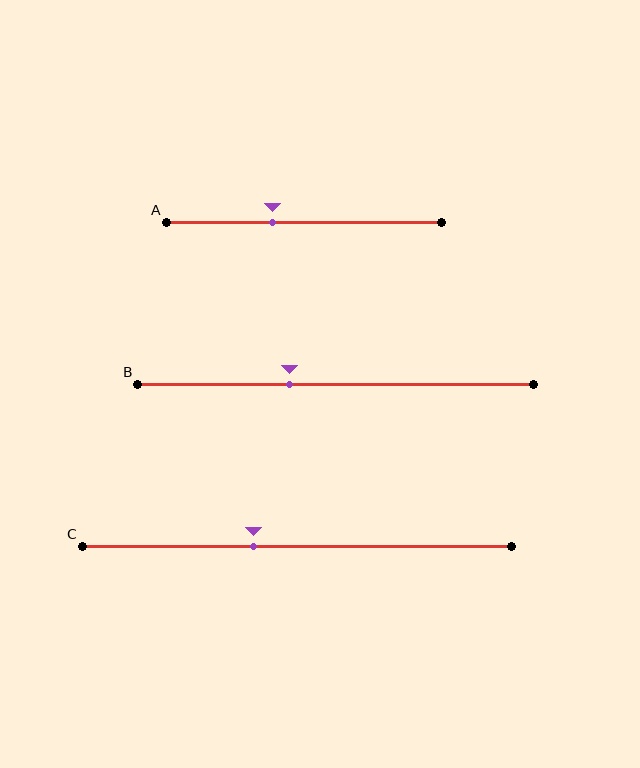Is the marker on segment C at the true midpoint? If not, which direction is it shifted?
No, the marker on segment C is shifted to the left by about 10% of the segment length.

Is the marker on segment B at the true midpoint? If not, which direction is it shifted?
No, the marker on segment B is shifted to the left by about 12% of the segment length.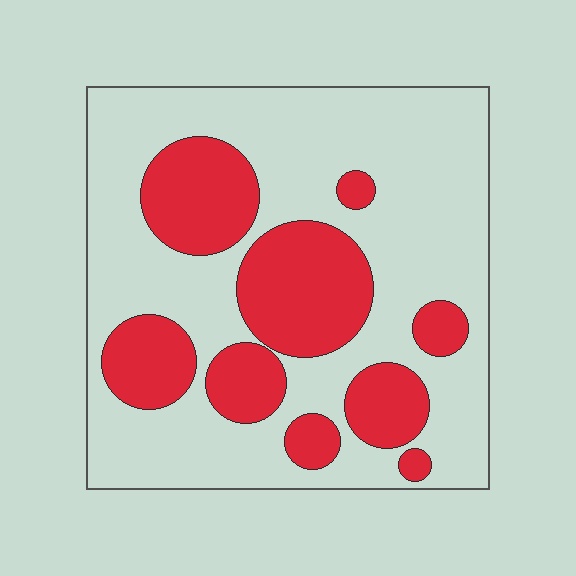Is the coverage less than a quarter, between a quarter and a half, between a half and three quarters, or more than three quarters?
Between a quarter and a half.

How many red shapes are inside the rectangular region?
9.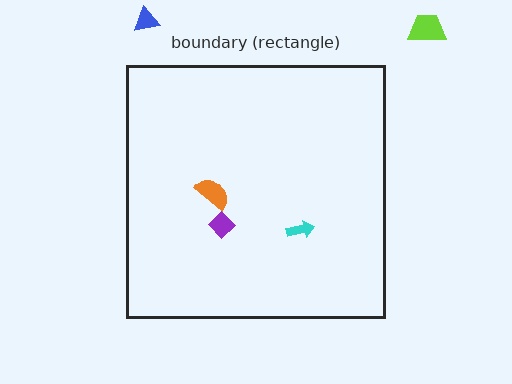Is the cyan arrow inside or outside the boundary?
Inside.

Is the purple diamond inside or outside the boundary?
Inside.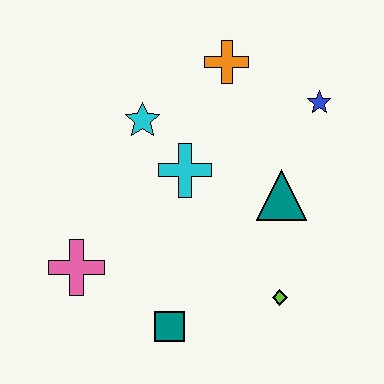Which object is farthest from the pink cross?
The blue star is farthest from the pink cross.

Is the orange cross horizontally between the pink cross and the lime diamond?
Yes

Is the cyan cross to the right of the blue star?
No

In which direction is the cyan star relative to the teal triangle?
The cyan star is to the left of the teal triangle.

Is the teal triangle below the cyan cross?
Yes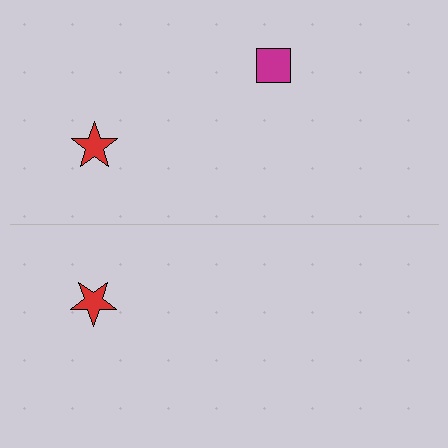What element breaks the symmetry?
A magenta square is missing from the bottom side.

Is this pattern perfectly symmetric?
No, the pattern is not perfectly symmetric. A magenta square is missing from the bottom side.